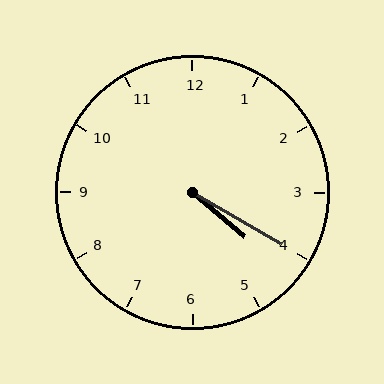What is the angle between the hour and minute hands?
Approximately 10 degrees.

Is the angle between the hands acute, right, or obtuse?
It is acute.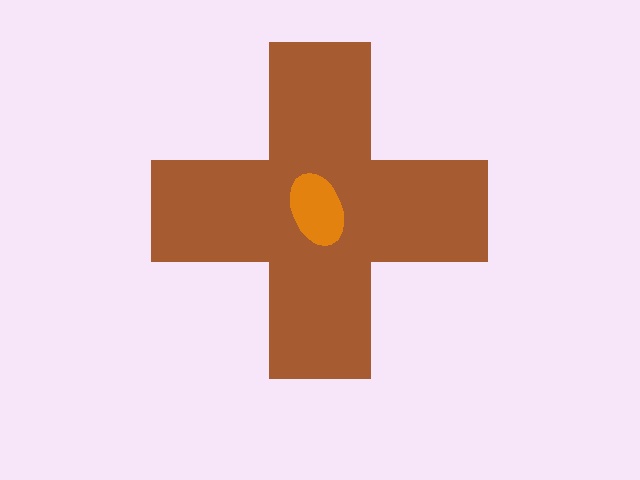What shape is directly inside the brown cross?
The orange ellipse.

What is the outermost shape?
The brown cross.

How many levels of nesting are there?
2.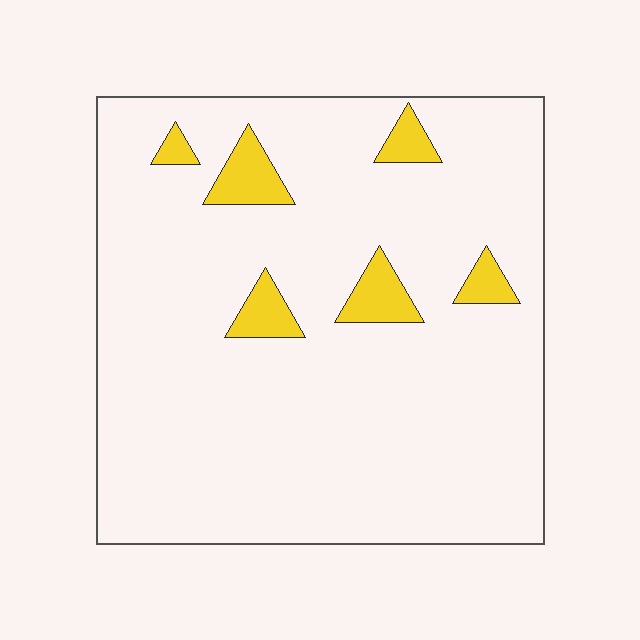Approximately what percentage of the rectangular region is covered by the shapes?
Approximately 10%.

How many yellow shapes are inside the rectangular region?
6.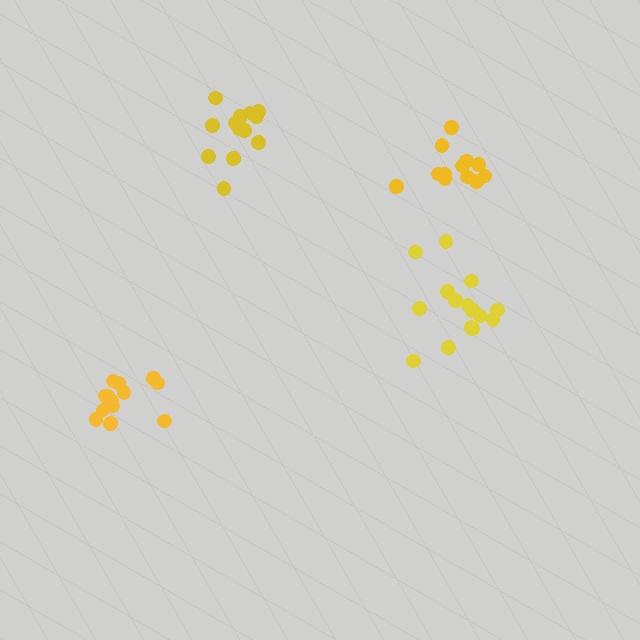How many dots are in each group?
Group 1: 15 dots, Group 2: 15 dots, Group 3: 12 dots, Group 4: 13 dots (55 total).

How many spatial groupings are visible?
There are 4 spatial groupings.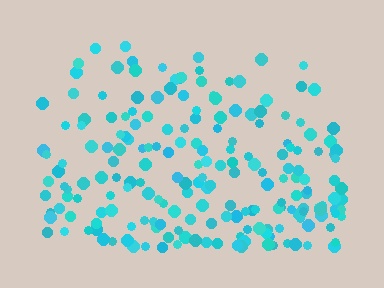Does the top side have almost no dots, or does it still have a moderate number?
Still a moderate number, just noticeably fewer than the bottom.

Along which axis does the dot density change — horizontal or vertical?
Vertical.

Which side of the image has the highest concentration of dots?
The bottom.